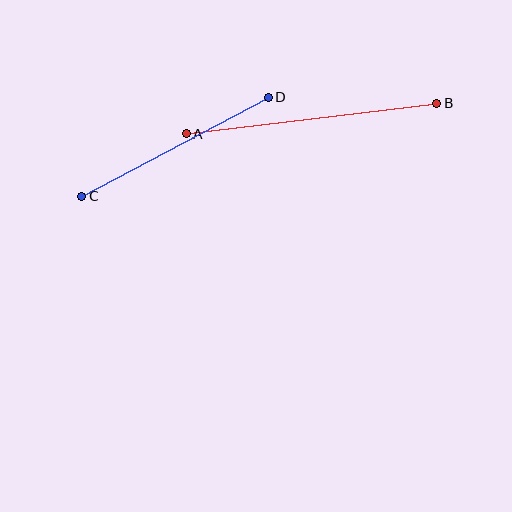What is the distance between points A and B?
The distance is approximately 252 pixels.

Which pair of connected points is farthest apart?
Points A and B are farthest apart.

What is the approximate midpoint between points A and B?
The midpoint is at approximately (311, 119) pixels.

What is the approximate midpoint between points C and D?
The midpoint is at approximately (175, 147) pixels.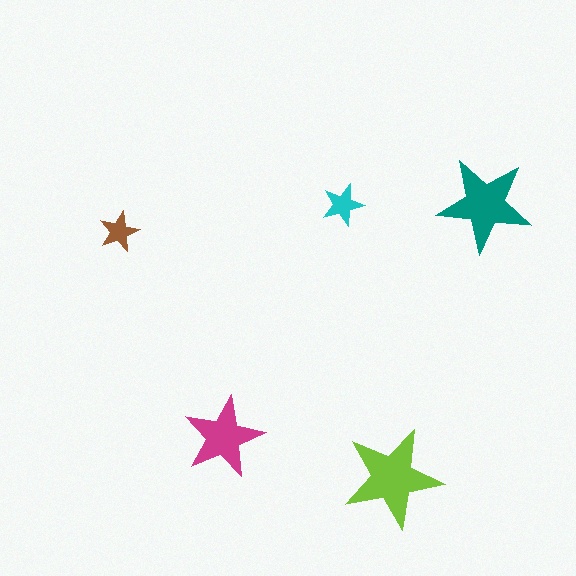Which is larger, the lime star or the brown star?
The lime one.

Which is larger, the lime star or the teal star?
The lime one.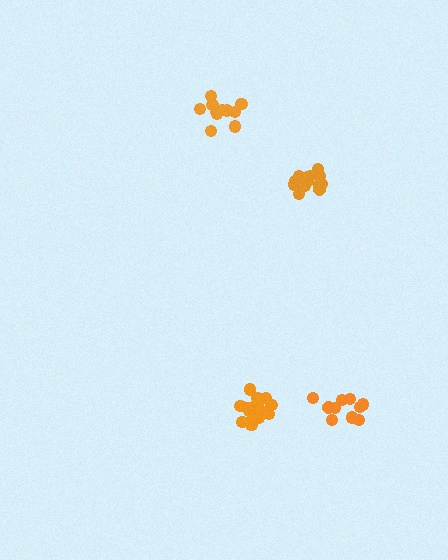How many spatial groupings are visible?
There are 4 spatial groupings.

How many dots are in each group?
Group 1: 10 dots, Group 2: 11 dots, Group 3: 15 dots, Group 4: 16 dots (52 total).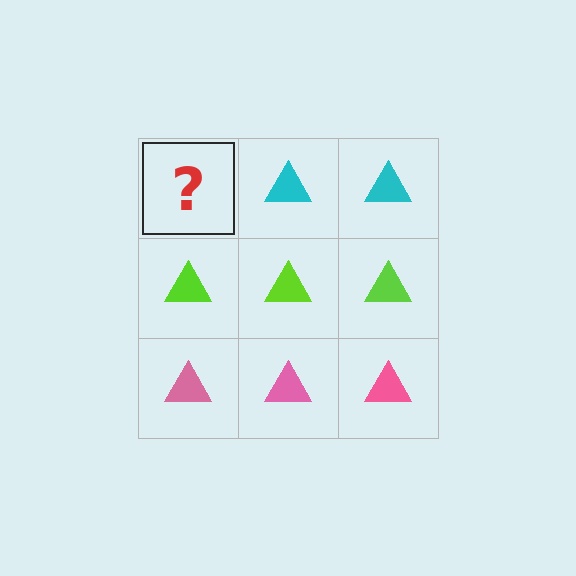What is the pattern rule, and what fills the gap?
The rule is that each row has a consistent color. The gap should be filled with a cyan triangle.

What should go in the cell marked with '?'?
The missing cell should contain a cyan triangle.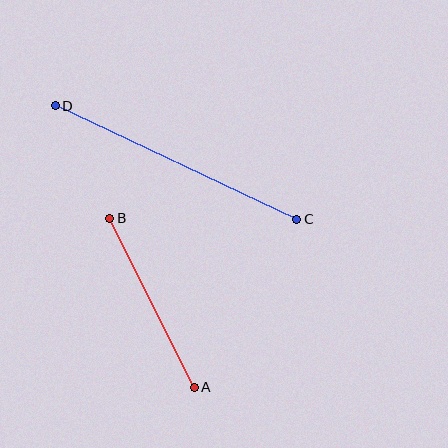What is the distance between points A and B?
The distance is approximately 189 pixels.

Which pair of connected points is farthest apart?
Points C and D are farthest apart.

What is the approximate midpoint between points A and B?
The midpoint is at approximately (152, 303) pixels.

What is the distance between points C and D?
The distance is approximately 267 pixels.